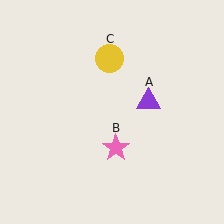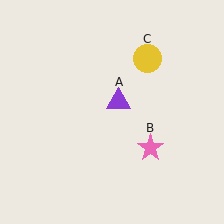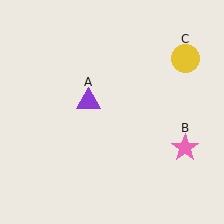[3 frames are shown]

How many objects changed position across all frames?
3 objects changed position: purple triangle (object A), pink star (object B), yellow circle (object C).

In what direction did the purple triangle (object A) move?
The purple triangle (object A) moved left.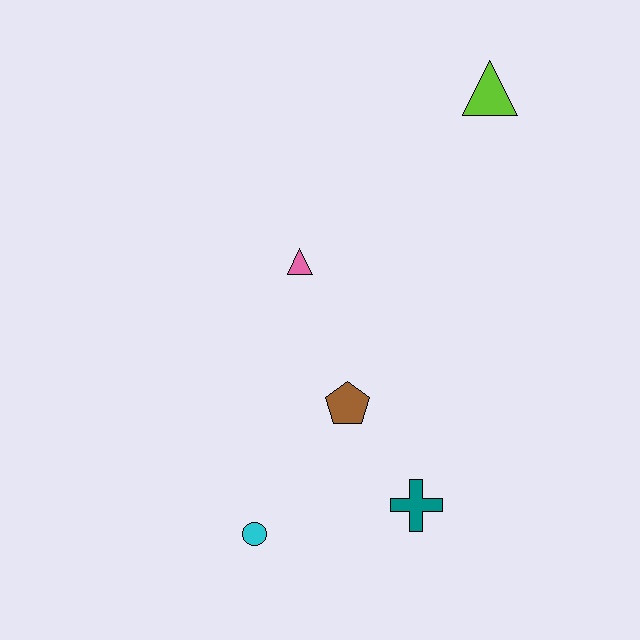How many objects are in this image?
There are 5 objects.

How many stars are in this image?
There are no stars.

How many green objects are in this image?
There are no green objects.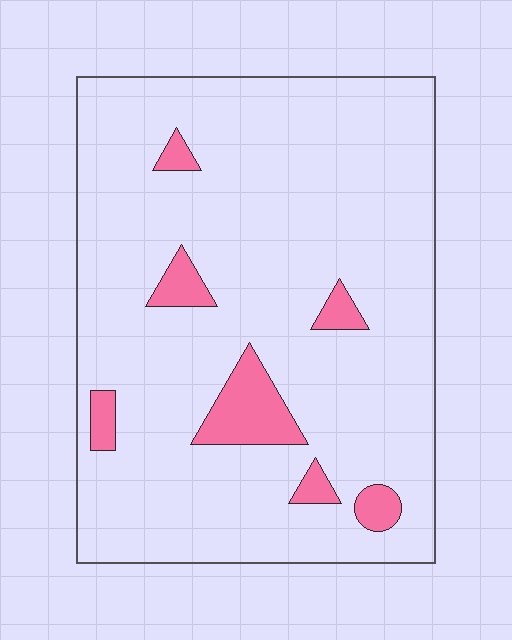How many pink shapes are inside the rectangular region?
7.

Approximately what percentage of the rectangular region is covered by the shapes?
Approximately 10%.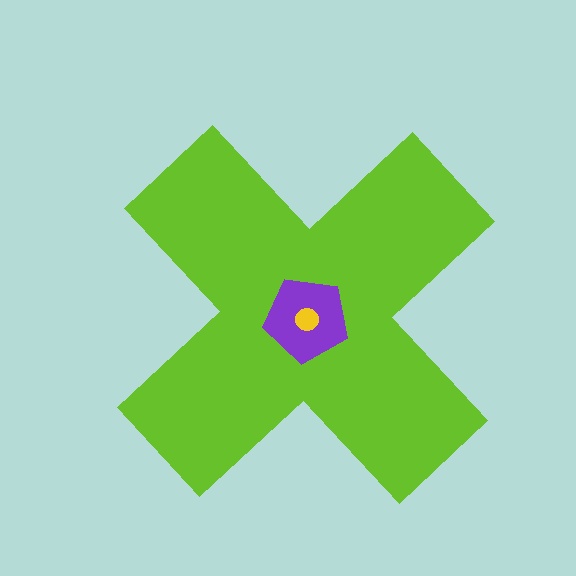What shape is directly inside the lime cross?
The purple pentagon.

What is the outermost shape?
The lime cross.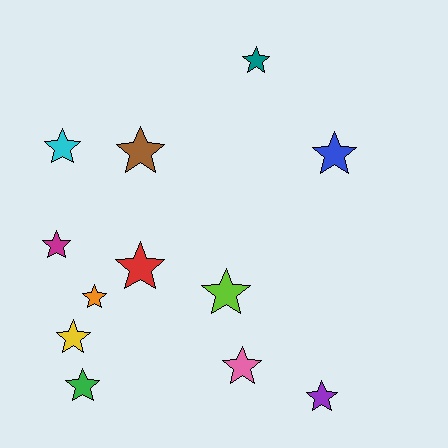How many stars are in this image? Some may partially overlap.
There are 12 stars.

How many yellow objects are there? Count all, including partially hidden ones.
There is 1 yellow object.